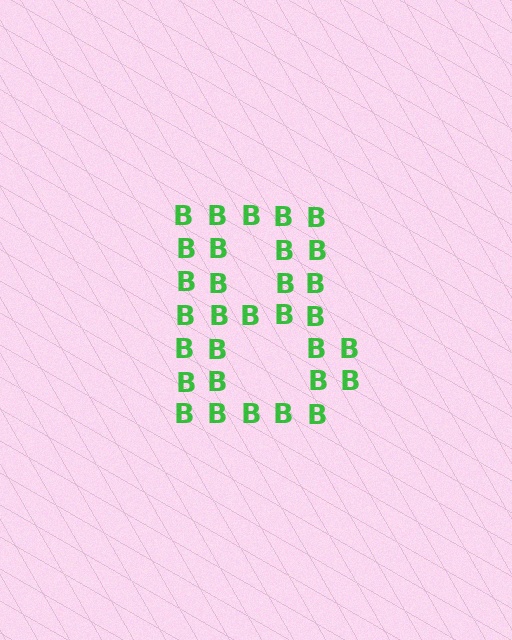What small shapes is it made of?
It is made of small letter B's.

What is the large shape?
The large shape is the letter B.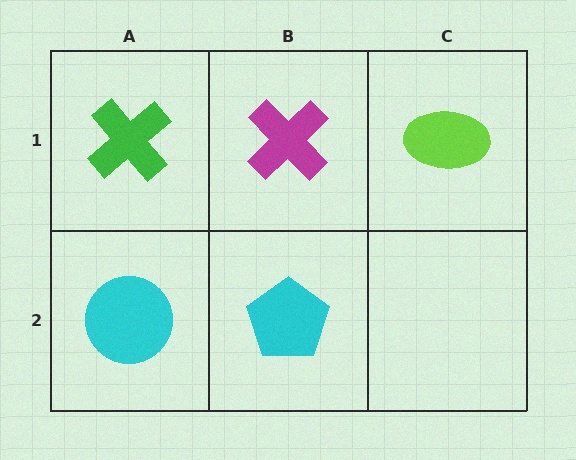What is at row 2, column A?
A cyan circle.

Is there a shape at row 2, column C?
No, that cell is empty.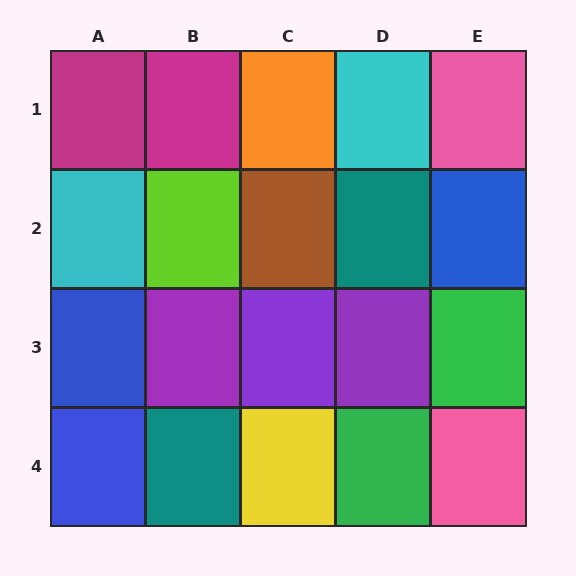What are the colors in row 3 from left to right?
Blue, purple, purple, purple, green.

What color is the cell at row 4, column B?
Teal.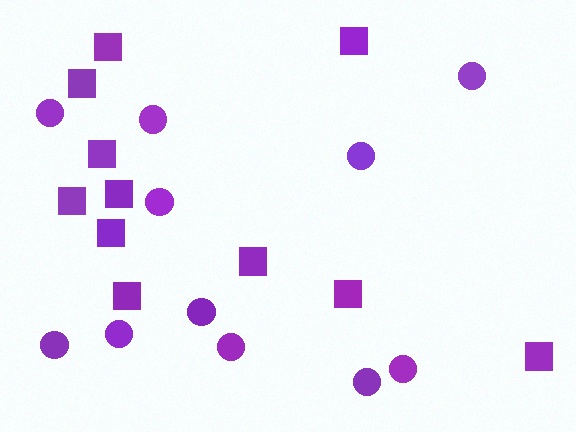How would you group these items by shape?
There are 2 groups: one group of circles (11) and one group of squares (11).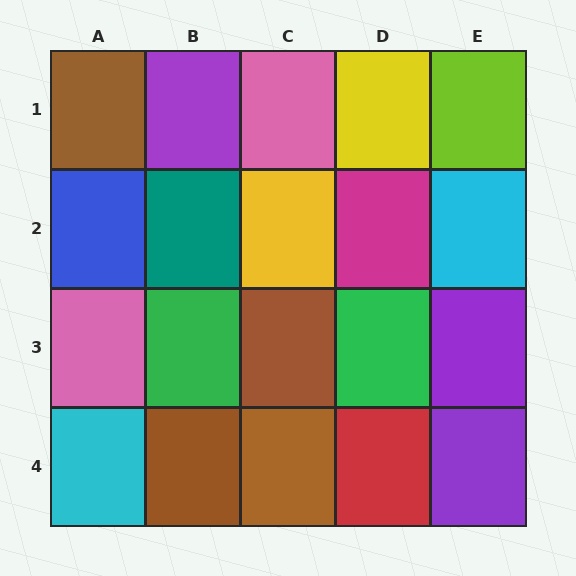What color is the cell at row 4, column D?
Red.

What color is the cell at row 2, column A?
Blue.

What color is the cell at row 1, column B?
Purple.